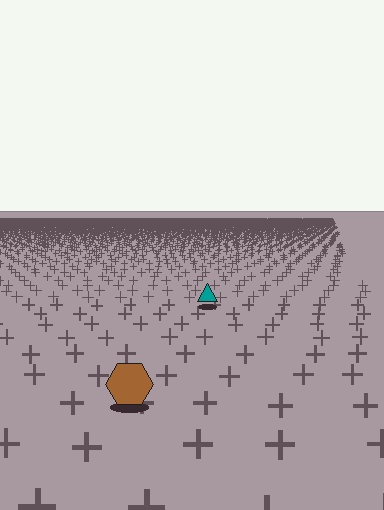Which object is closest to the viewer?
The brown hexagon is closest. The texture marks near it are larger and more spread out.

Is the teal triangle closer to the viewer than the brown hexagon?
No. The brown hexagon is closer — you can tell from the texture gradient: the ground texture is coarser near it.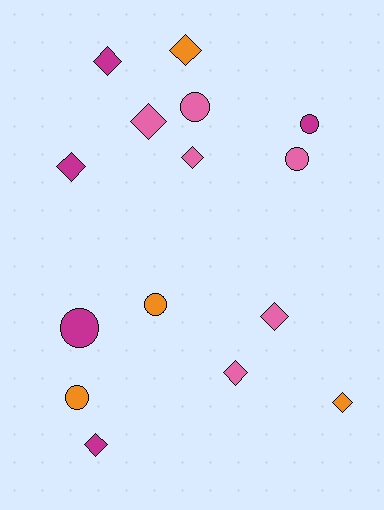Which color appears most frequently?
Pink, with 6 objects.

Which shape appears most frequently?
Diamond, with 9 objects.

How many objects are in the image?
There are 15 objects.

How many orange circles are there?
There are 2 orange circles.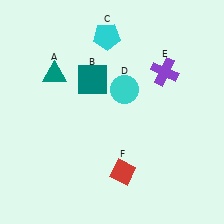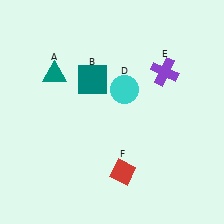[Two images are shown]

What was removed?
The cyan pentagon (C) was removed in Image 2.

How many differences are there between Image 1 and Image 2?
There is 1 difference between the two images.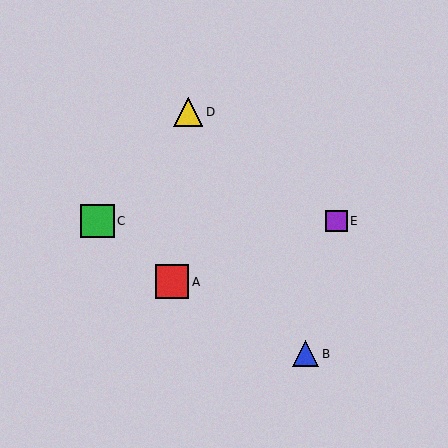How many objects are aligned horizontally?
2 objects (C, E) are aligned horizontally.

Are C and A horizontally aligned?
No, C is at y≈221 and A is at y≈282.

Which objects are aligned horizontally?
Objects C, E are aligned horizontally.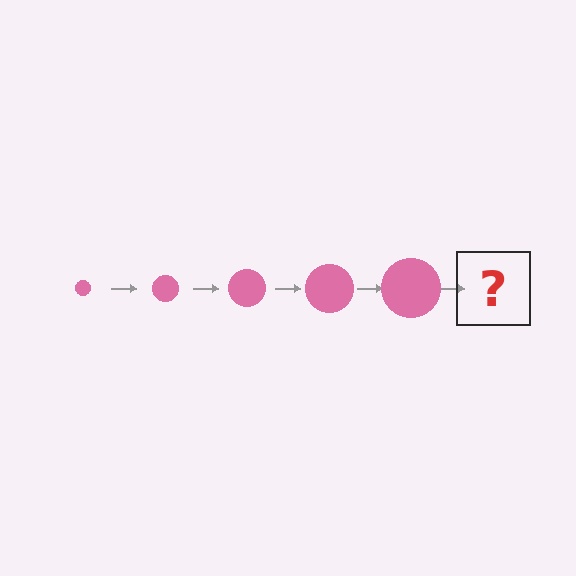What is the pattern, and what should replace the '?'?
The pattern is that the circle gets progressively larger each step. The '?' should be a pink circle, larger than the previous one.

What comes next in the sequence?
The next element should be a pink circle, larger than the previous one.